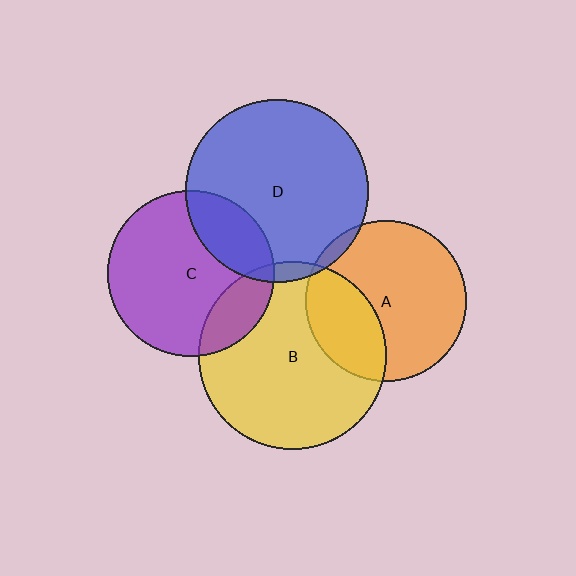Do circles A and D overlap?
Yes.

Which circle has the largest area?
Circle B (yellow).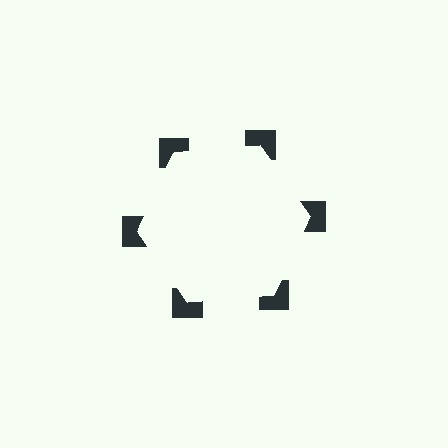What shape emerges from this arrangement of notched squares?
An illusory hexagon — its edges are inferred from the aligned wedge cuts in the notched squares, not physically drawn.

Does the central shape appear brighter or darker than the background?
It typically appears slightly brighter than the background, even though no actual brightness change is drawn.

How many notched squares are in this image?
There are 6 — one at each vertex of the illusory hexagon.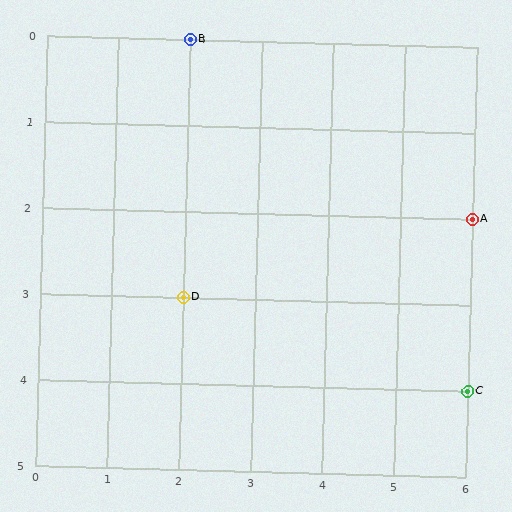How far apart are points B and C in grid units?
Points B and C are 4 columns and 4 rows apart (about 5.7 grid units diagonally).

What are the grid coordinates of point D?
Point D is at grid coordinates (2, 3).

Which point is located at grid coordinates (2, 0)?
Point B is at (2, 0).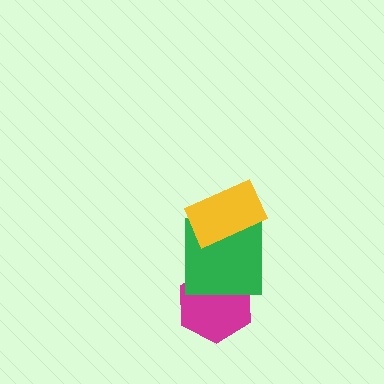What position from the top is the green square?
The green square is 2nd from the top.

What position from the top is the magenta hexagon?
The magenta hexagon is 3rd from the top.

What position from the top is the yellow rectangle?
The yellow rectangle is 1st from the top.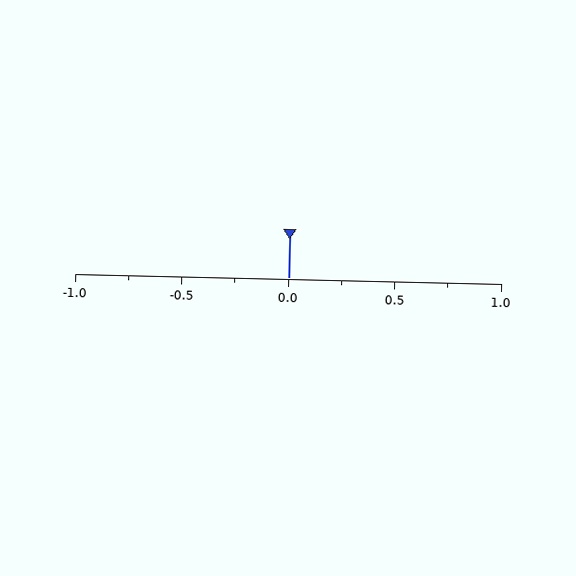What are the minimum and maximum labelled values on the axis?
The axis runs from -1.0 to 1.0.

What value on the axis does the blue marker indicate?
The marker indicates approximately 0.